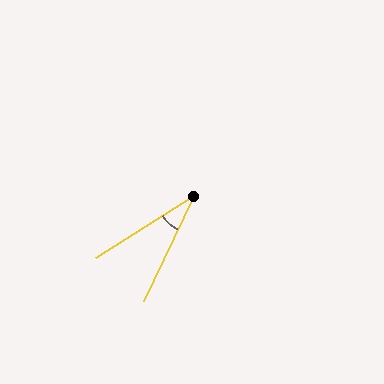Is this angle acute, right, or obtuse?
It is acute.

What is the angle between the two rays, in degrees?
Approximately 32 degrees.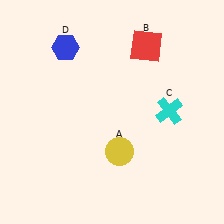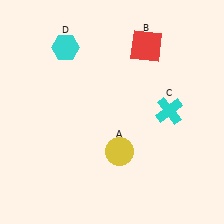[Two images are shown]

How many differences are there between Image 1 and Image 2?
There is 1 difference between the two images.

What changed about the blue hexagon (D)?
In Image 1, D is blue. In Image 2, it changed to cyan.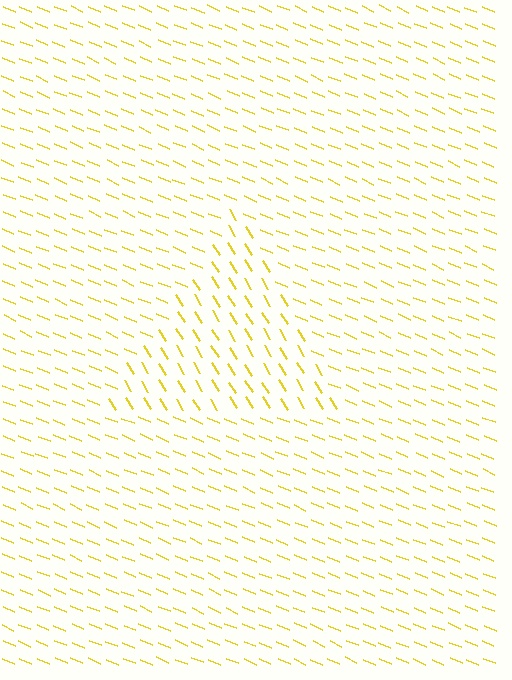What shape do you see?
I see a triangle.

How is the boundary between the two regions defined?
The boundary is defined purely by a change in line orientation (approximately 36 degrees difference). All lines are the same color and thickness.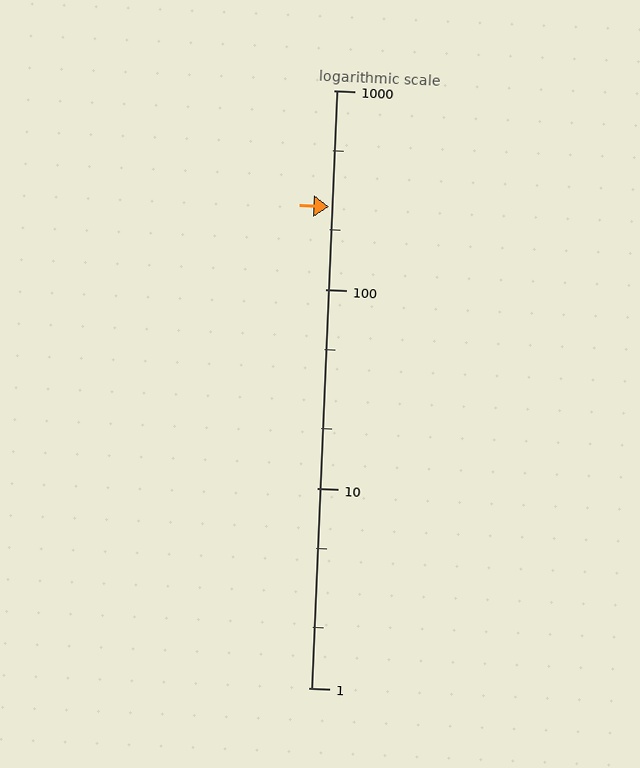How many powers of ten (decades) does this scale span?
The scale spans 3 decades, from 1 to 1000.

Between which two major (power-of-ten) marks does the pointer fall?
The pointer is between 100 and 1000.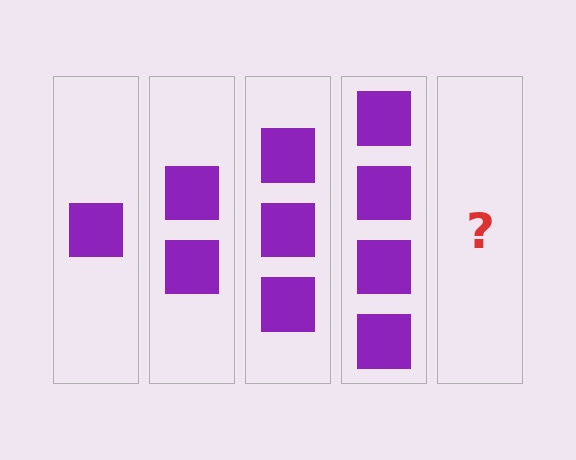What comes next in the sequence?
The next element should be 5 squares.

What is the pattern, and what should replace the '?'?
The pattern is that each step adds one more square. The '?' should be 5 squares.